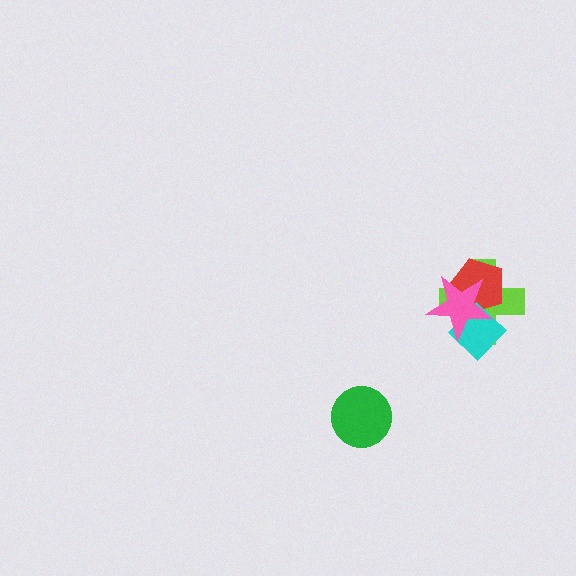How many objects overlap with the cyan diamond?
3 objects overlap with the cyan diamond.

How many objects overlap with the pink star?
3 objects overlap with the pink star.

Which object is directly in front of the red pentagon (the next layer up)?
The cyan diamond is directly in front of the red pentagon.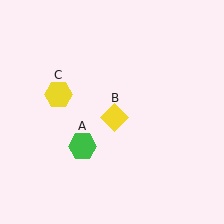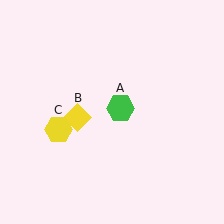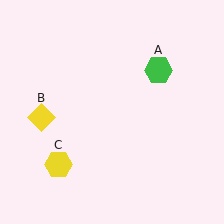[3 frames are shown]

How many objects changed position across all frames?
3 objects changed position: green hexagon (object A), yellow diamond (object B), yellow hexagon (object C).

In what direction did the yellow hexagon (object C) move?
The yellow hexagon (object C) moved down.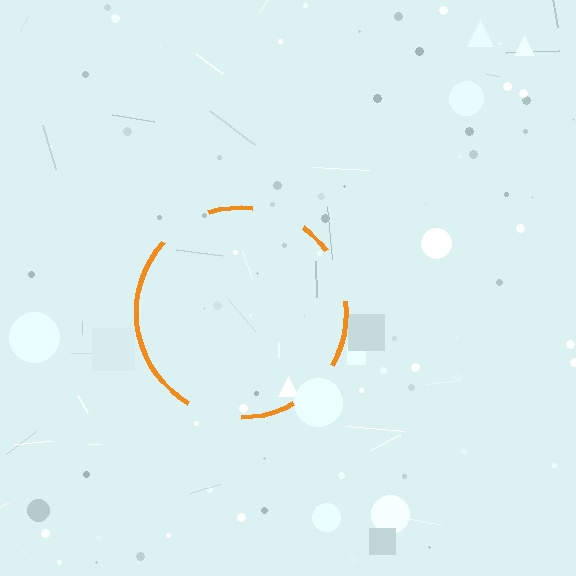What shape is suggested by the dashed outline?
The dashed outline suggests a circle.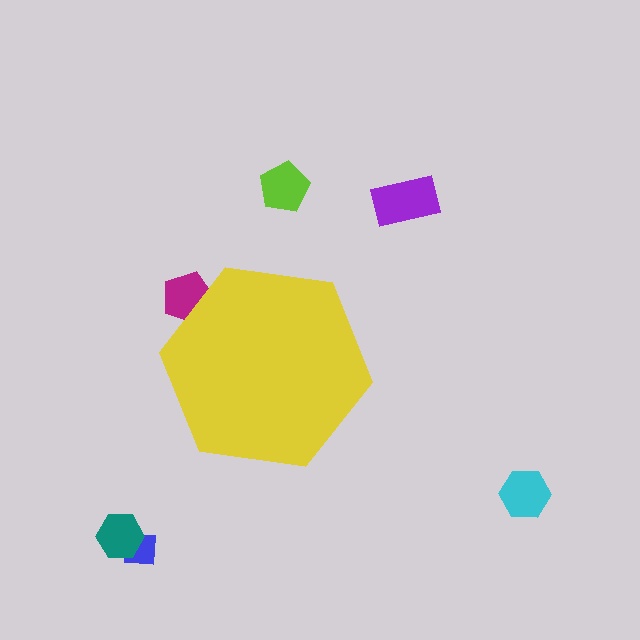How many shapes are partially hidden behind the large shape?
1 shape is partially hidden.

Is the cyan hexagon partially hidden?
No, the cyan hexagon is fully visible.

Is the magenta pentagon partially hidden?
Yes, the magenta pentagon is partially hidden behind the yellow hexagon.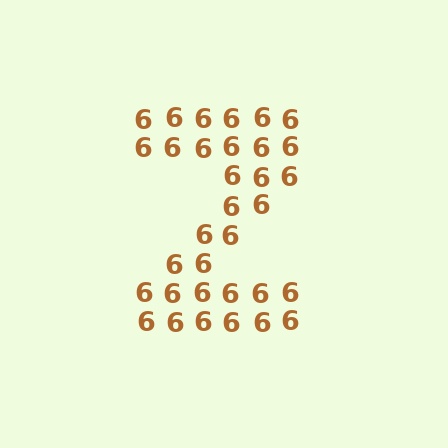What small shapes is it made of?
It is made of small digit 6's.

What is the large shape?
The large shape is the letter Z.